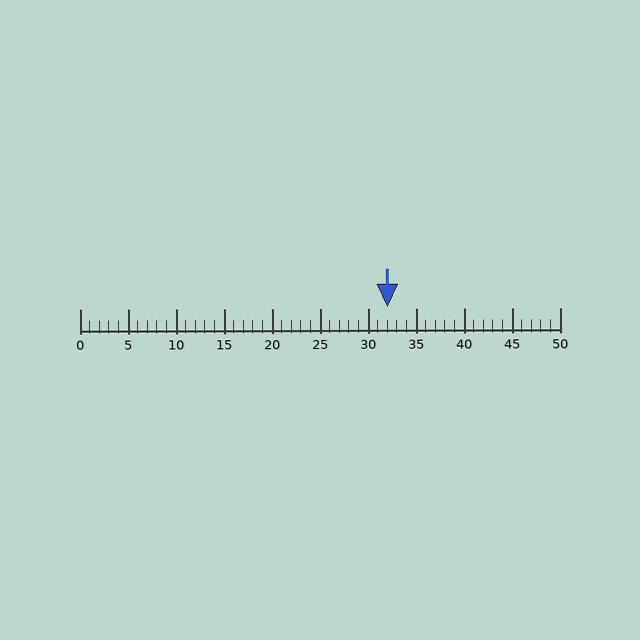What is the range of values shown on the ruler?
The ruler shows values from 0 to 50.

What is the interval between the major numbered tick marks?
The major tick marks are spaced 5 units apart.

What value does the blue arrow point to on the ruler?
The blue arrow points to approximately 32.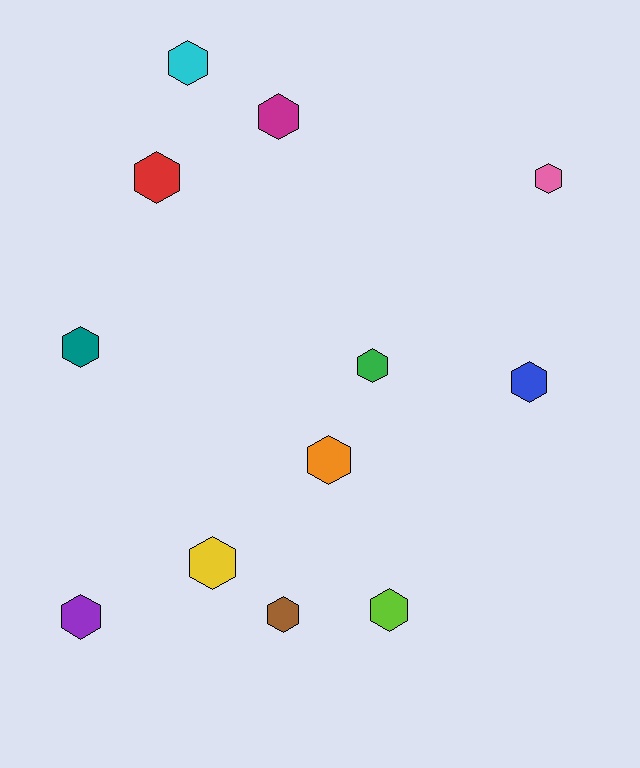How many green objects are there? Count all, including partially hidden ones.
There is 1 green object.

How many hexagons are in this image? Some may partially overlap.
There are 12 hexagons.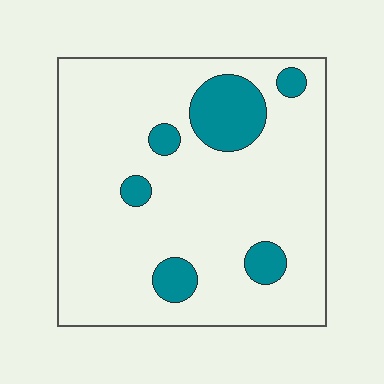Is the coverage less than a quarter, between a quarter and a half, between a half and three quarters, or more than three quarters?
Less than a quarter.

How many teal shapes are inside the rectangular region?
6.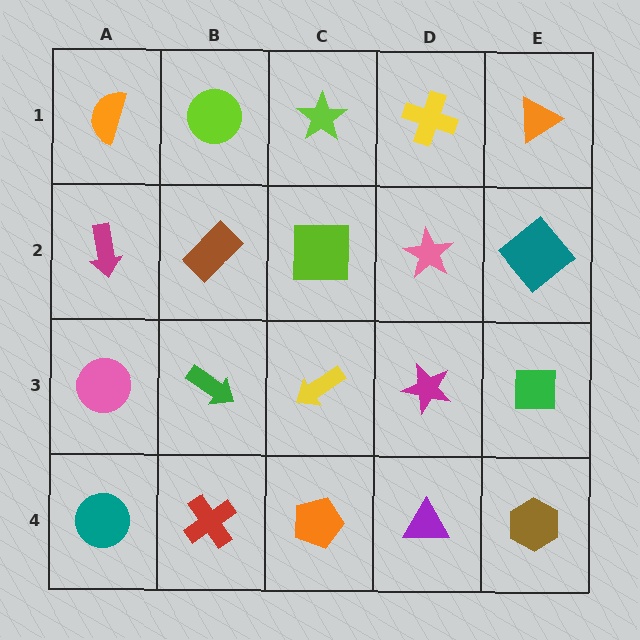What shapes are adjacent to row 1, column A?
A magenta arrow (row 2, column A), a lime circle (row 1, column B).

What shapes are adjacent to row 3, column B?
A brown rectangle (row 2, column B), a red cross (row 4, column B), a pink circle (row 3, column A), a yellow arrow (row 3, column C).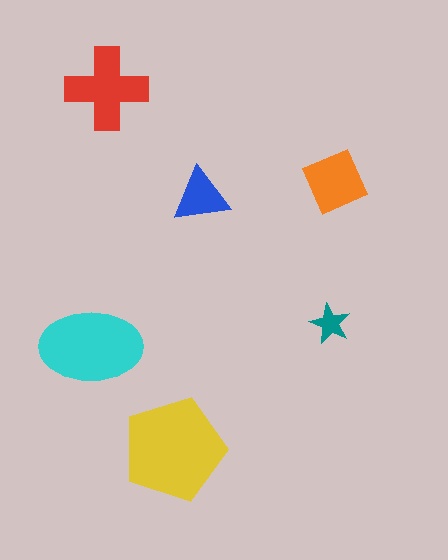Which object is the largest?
The yellow pentagon.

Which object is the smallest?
The teal star.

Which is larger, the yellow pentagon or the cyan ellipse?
The yellow pentagon.